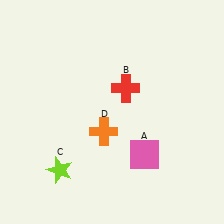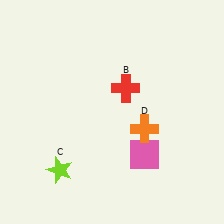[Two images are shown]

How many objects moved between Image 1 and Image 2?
1 object moved between the two images.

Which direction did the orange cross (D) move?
The orange cross (D) moved right.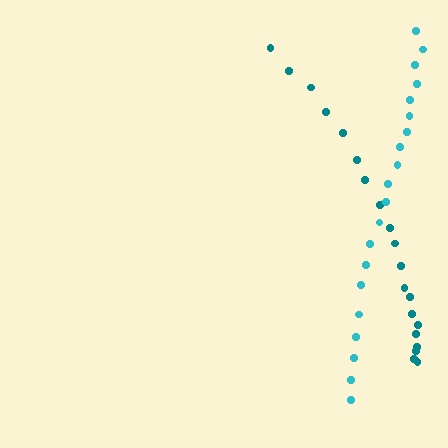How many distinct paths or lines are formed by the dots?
There are 2 distinct paths.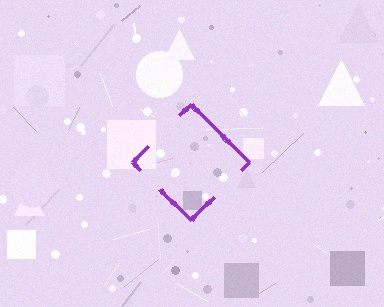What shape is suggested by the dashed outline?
The dashed outline suggests a diamond.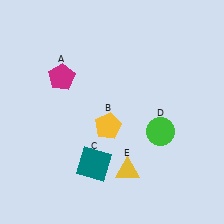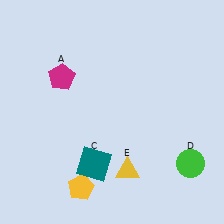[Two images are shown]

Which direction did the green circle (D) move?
The green circle (D) moved down.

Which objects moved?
The objects that moved are: the yellow pentagon (B), the green circle (D).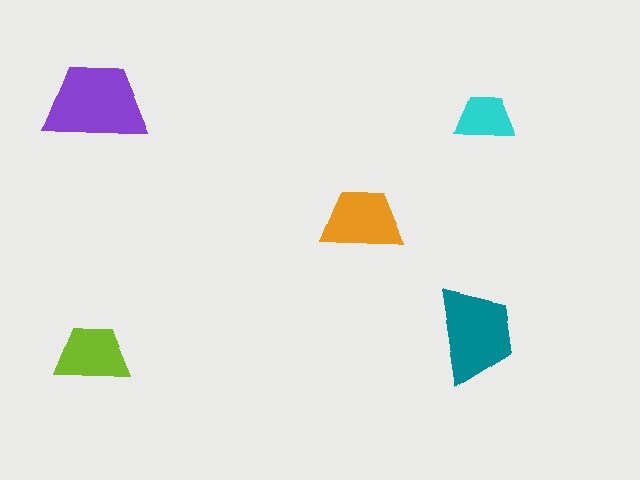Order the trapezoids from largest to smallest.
the purple one, the teal one, the orange one, the lime one, the cyan one.